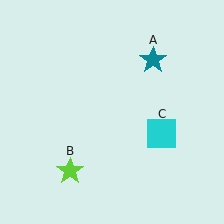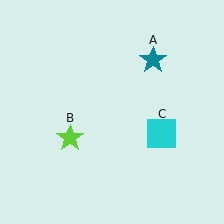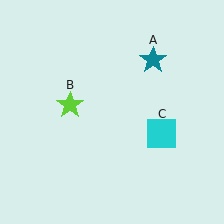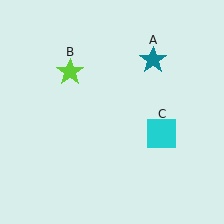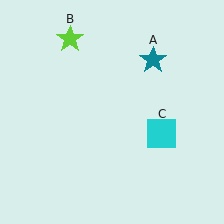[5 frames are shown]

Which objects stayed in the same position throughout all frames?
Teal star (object A) and cyan square (object C) remained stationary.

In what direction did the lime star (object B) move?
The lime star (object B) moved up.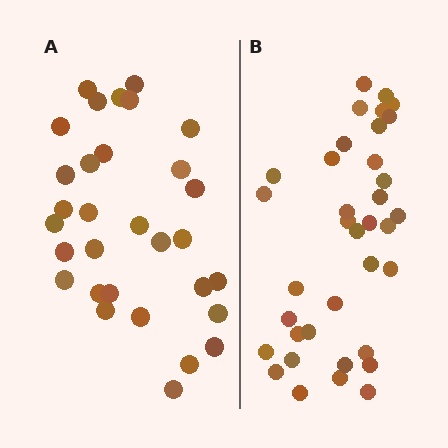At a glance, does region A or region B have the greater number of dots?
Region B (the right region) has more dots.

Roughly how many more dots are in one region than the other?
Region B has about 5 more dots than region A.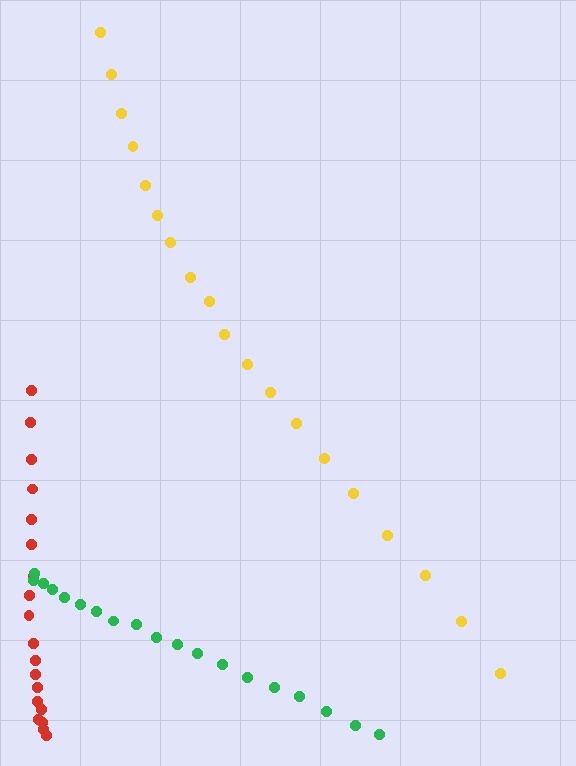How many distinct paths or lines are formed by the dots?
There are 3 distinct paths.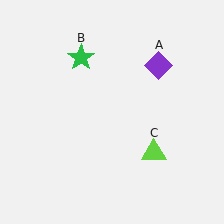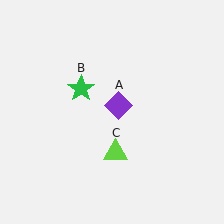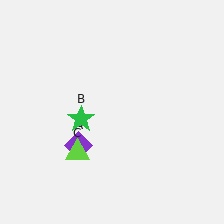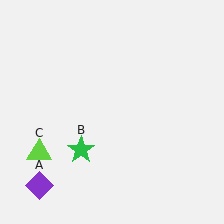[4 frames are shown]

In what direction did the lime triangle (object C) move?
The lime triangle (object C) moved left.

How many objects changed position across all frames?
3 objects changed position: purple diamond (object A), green star (object B), lime triangle (object C).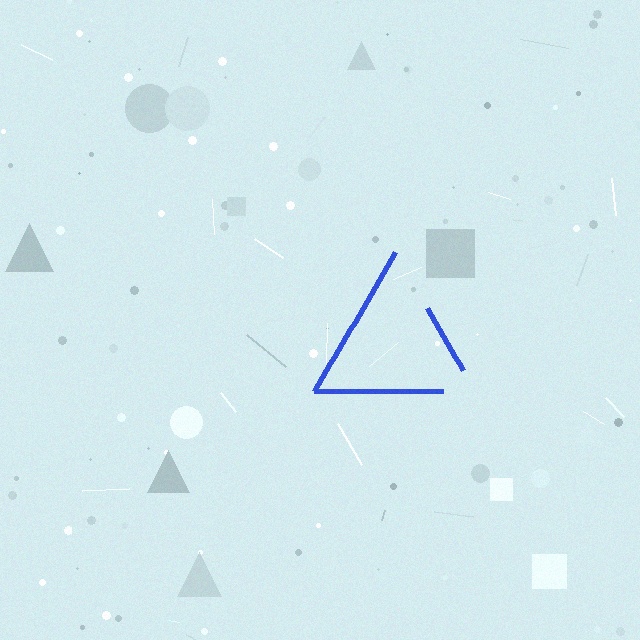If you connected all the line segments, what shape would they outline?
They would outline a triangle.